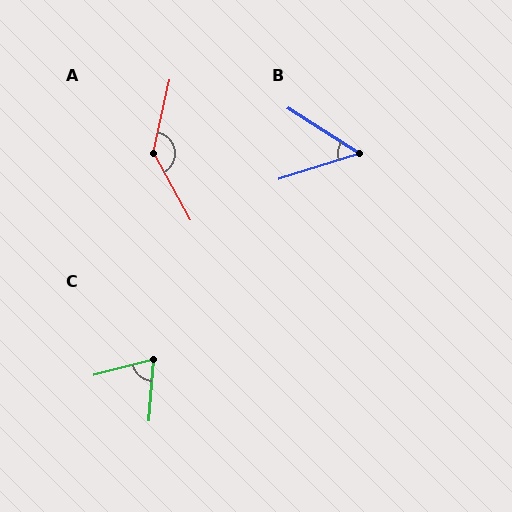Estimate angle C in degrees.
Approximately 71 degrees.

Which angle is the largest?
A, at approximately 139 degrees.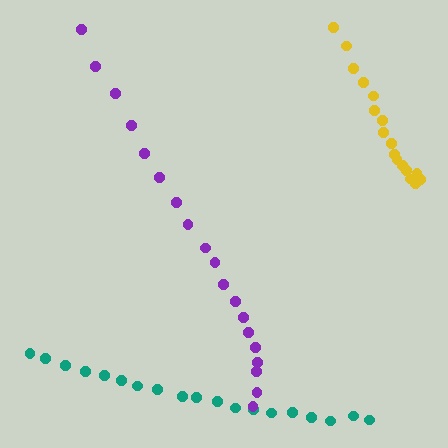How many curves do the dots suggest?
There are 3 distinct paths.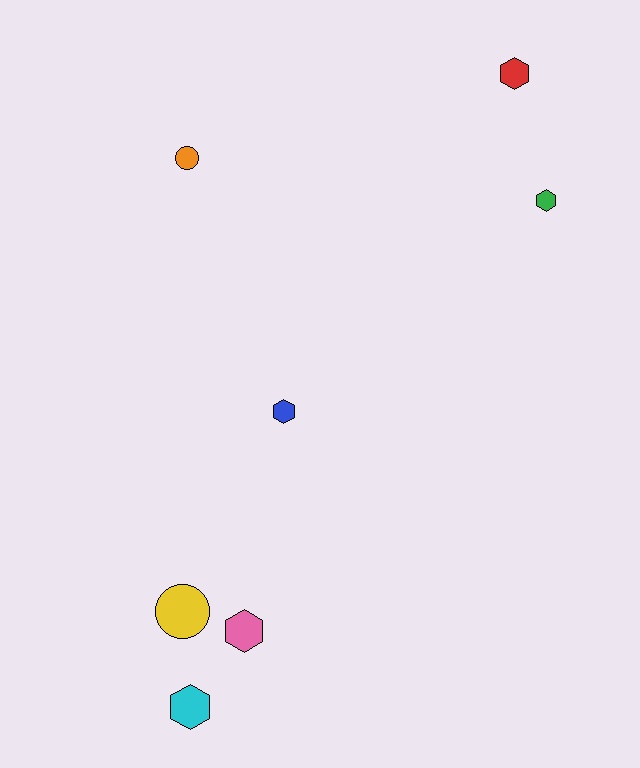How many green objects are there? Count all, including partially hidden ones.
There is 1 green object.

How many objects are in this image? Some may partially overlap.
There are 7 objects.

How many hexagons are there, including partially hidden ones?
There are 5 hexagons.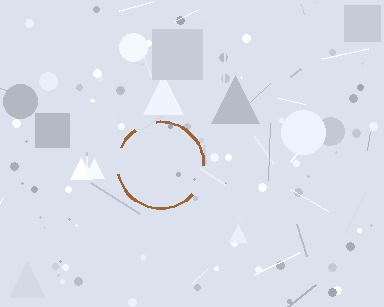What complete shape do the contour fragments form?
The contour fragments form a circle.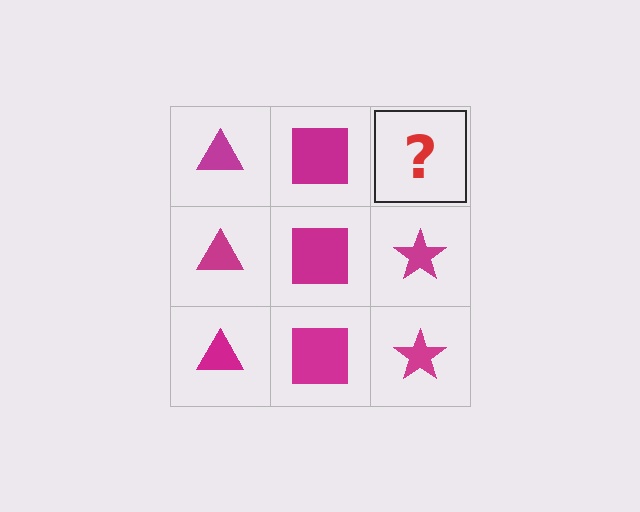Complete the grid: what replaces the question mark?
The question mark should be replaced with a magenta star.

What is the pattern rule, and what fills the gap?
The rule is that each column has a consistent shape. The gap should be filled with a magenta star.